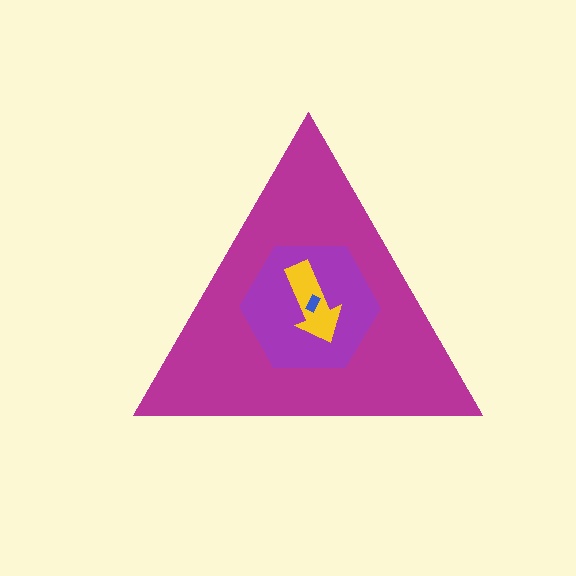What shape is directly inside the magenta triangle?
The purple hexagon.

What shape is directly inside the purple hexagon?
The yellow arrow.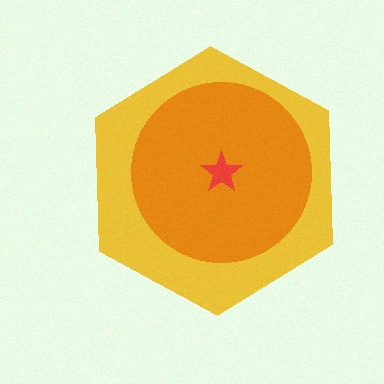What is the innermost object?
The red star.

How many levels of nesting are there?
3.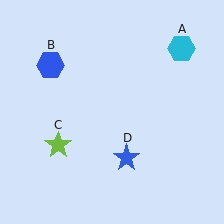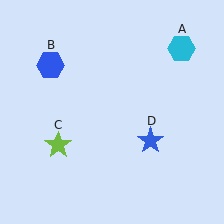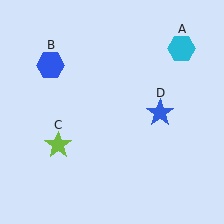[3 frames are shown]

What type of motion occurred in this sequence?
The blue star (object D) rotated counterclockwise around the center of the scene.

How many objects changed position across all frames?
1 object changed position: blue star (object D).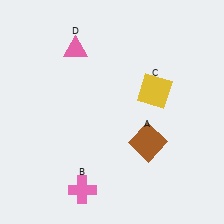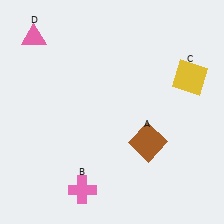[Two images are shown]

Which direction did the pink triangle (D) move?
The pink triangle (D) moved left.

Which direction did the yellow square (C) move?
The yellow square (C) moved right.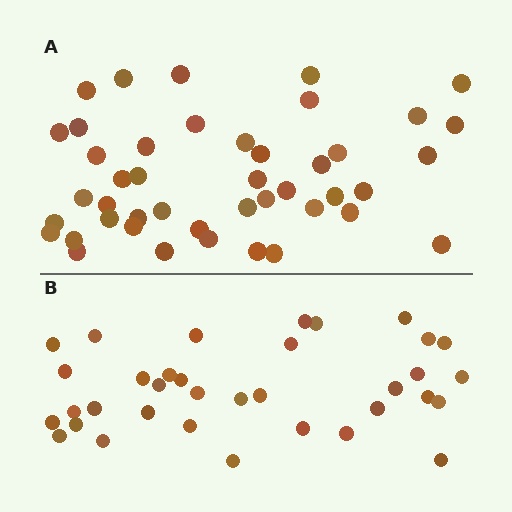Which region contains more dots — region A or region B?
Region A (the top region) has more dots.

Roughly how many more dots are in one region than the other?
Region A has roughly 8 or so more dots than region B.